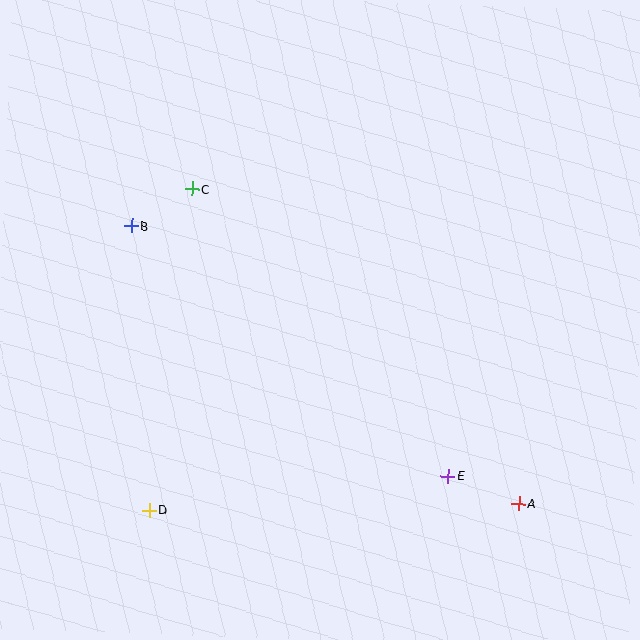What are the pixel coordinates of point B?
Point B is at (132, 226).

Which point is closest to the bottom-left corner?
Point D is closest to the bottom-left corner.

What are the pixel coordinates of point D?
Point D is at (149, 510).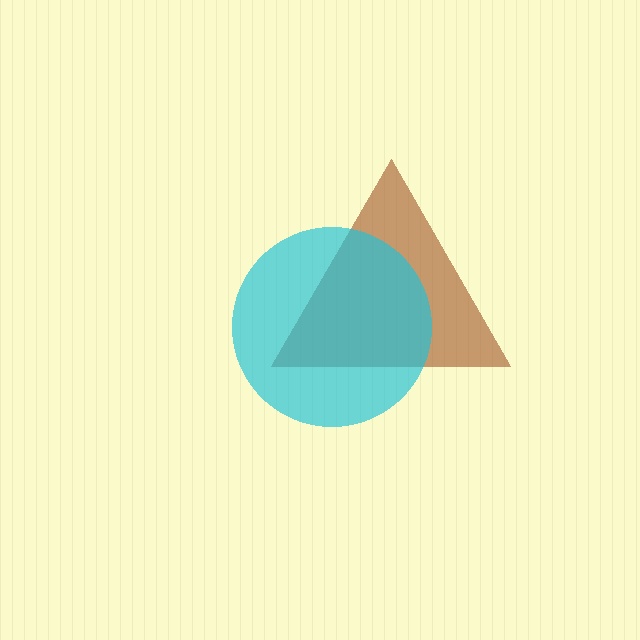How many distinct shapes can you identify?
There are 2 distinct shapes: a brown triangle, a cyan circle.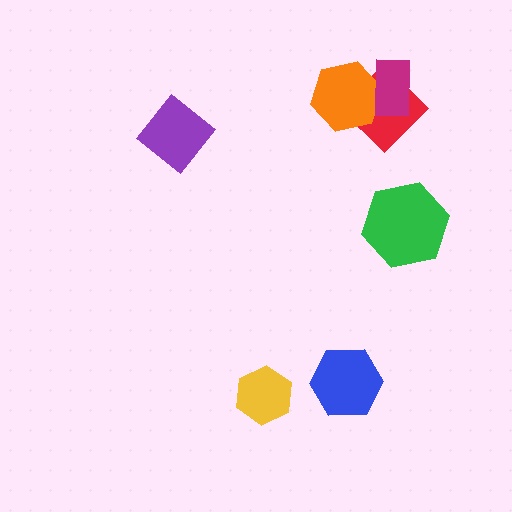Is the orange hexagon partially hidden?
Yes, it is partially covered by another shape.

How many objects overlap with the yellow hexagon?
0 objects overlap with the yellow hexagon.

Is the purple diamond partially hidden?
No, no other shape covers it.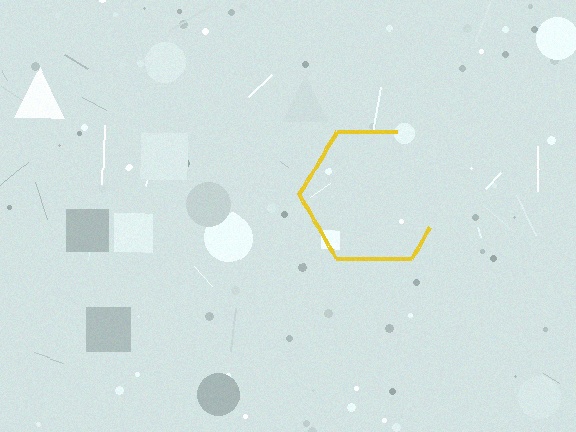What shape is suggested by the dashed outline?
The dashed outline suggests a hexagon.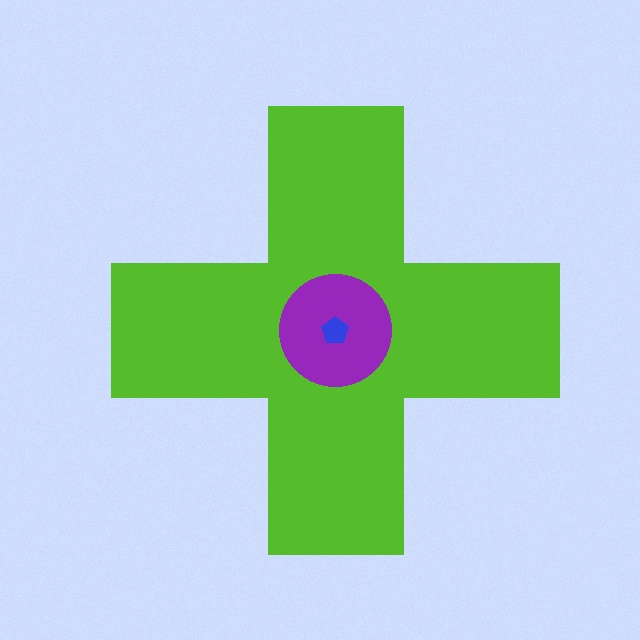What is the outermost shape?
The lime cross.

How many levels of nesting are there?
3.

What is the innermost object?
The blue pentagon.